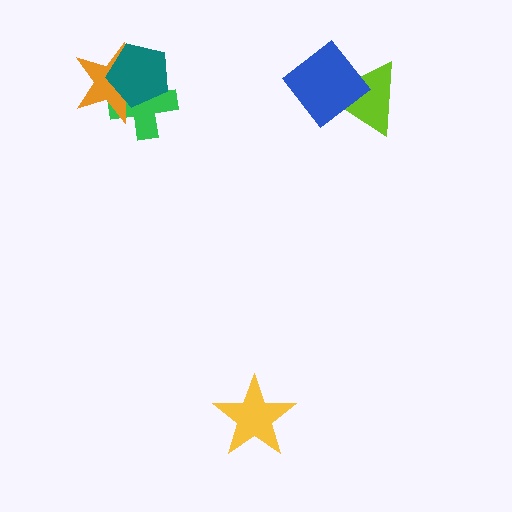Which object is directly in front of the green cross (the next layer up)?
The orange star is directly in front of the green cross.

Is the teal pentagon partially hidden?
No, no other shape covers it.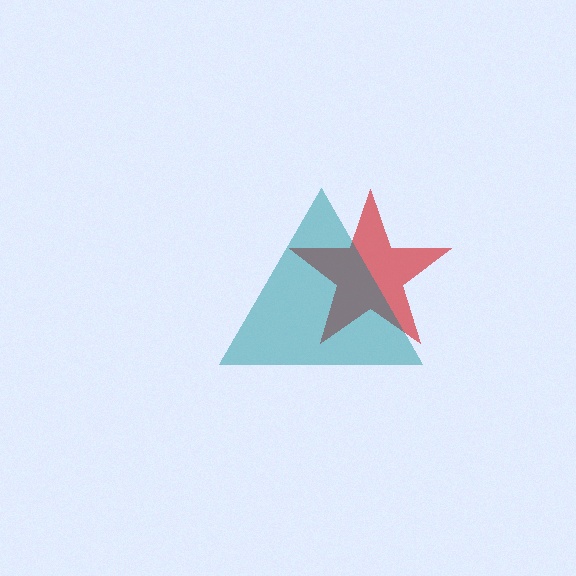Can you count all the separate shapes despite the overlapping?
Yes, there are 2 separate shapes.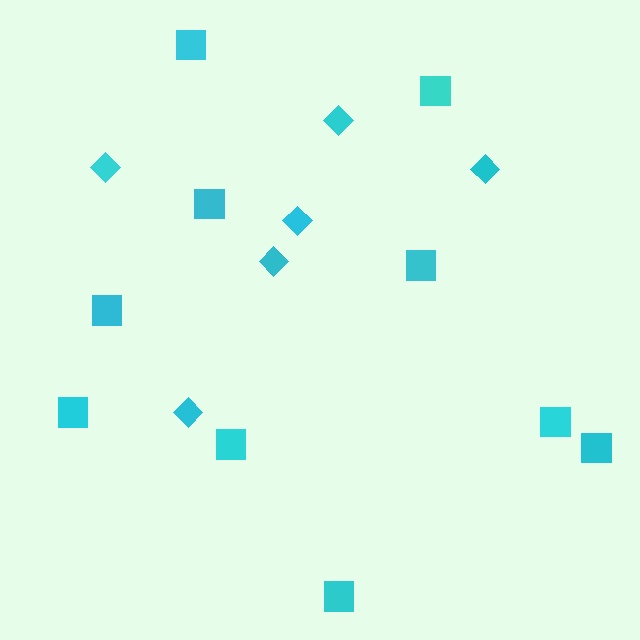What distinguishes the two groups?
There are 2 groups: one group of squares (10) and one group of diamonds (6).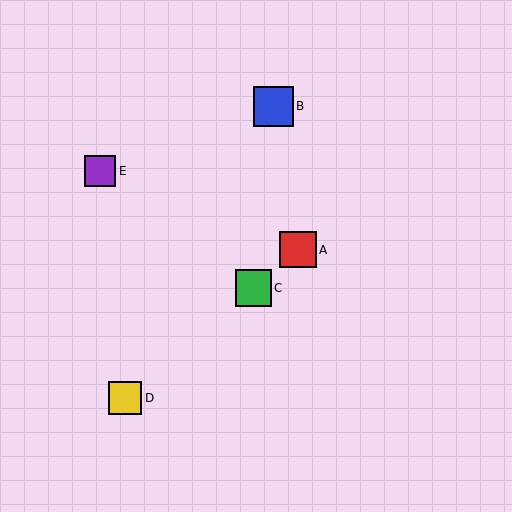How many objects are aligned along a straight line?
3 objects (A, C, D) are aligned along a straight line.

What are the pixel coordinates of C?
Object C is at (253, 288).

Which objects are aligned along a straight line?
Objects A, C, D are aligned along a straight line.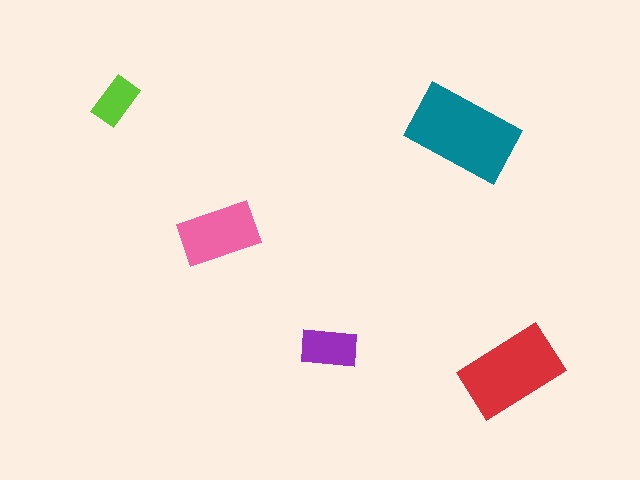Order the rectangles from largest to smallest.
the teal one, the red one, the pink one, the purple one, the lime one.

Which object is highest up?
The lime rectangle is topmost.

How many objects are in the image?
There are 5 objects in the image.